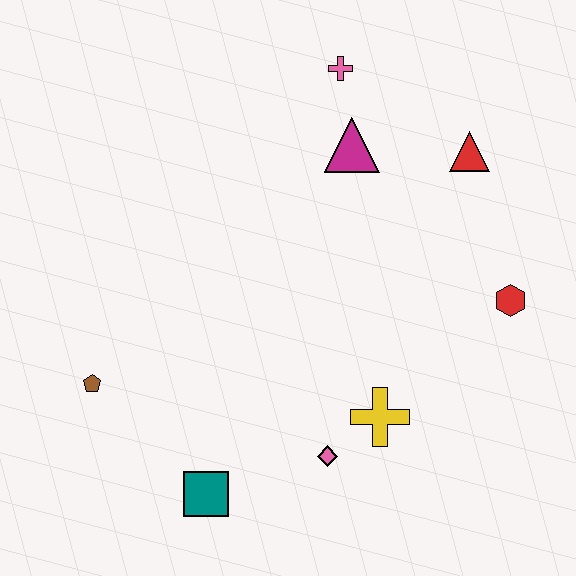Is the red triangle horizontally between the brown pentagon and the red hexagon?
Yes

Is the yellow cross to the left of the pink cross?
No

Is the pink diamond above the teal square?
Yes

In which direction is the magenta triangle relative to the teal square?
The magenta triangle is above the teal square.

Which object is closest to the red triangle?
The magenta triangle is closest to the red triangle.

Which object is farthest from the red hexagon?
The brown pentagon is farthest from the red hexagon.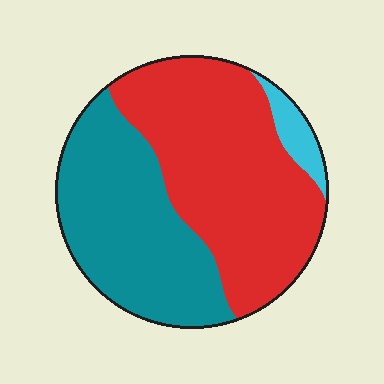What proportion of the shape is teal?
Teal covers roughly 40% of the shape.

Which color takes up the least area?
Cyan, at roughly 5%.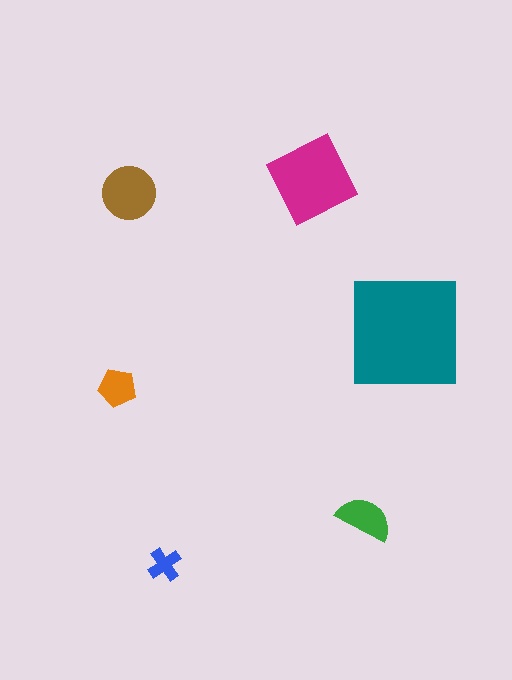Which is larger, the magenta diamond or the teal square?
The teal square.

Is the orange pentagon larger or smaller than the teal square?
Smaller.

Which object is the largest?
The teal square.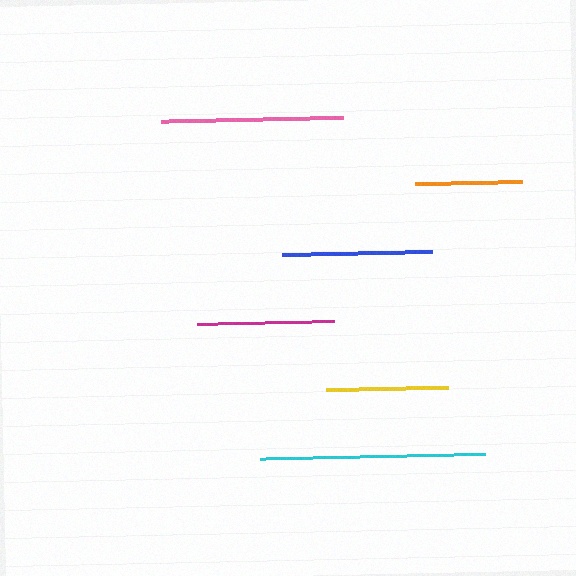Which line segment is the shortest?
The orange line is the shortest at approximately 108 pixels.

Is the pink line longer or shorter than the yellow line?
The pink line is longer than the yellow line.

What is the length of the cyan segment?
The cyan segment is approximately 225 pixels long.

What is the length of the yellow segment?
The yellow segment is approximately 122 pixels long.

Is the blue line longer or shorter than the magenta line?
The blue line is longer than the magenta line.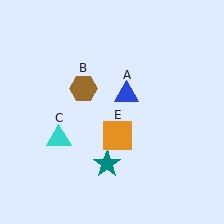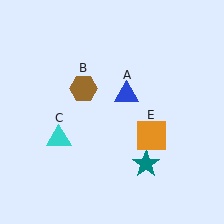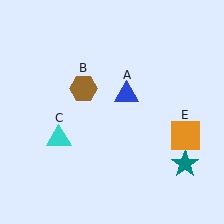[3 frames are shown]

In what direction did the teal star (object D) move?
The teal star (object D) moved right.